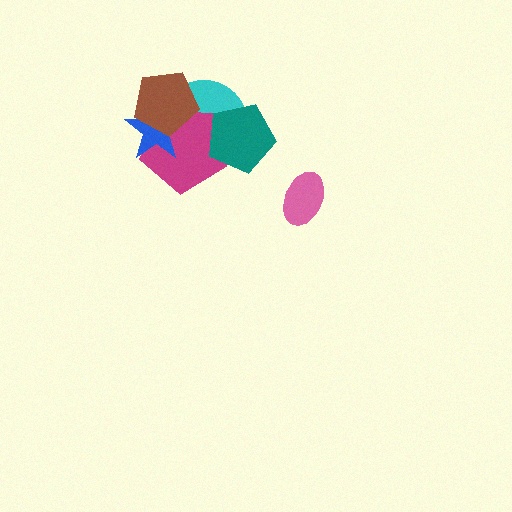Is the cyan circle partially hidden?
Yes, it is partially covered by another shape.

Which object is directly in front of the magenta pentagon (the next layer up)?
The blue star is directly in front of the magenta pentagon.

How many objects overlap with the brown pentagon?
3 objects overlap with the brown pentagon.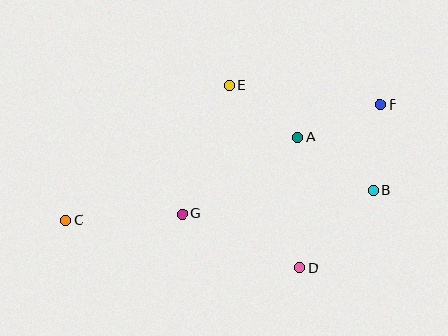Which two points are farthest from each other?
Points C and F are farthest from each other.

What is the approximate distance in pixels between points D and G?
The distance between D and G is approximately 129 pixels.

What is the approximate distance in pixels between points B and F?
The distance between B and F is approximately 86 pixels.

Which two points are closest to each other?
Points A and E are closest to each other.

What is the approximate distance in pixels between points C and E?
The distance between C and E is approximately 212 pixels.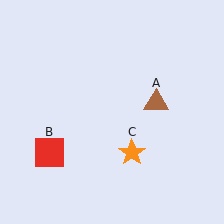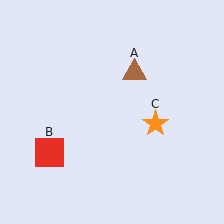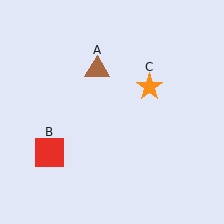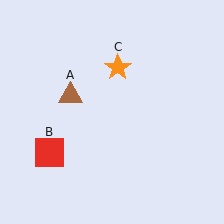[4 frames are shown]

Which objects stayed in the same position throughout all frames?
Red square (object B) remained stationary.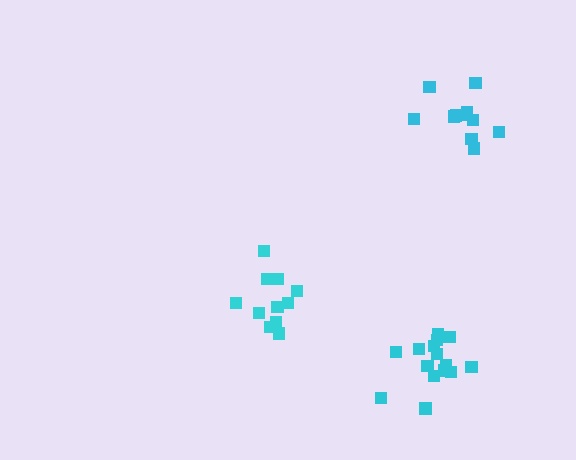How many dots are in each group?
Group 1: 15 dots, Group 2: 11 dots, Group 3: 11 dots (37 total).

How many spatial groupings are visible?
There are 3 spatial groupings.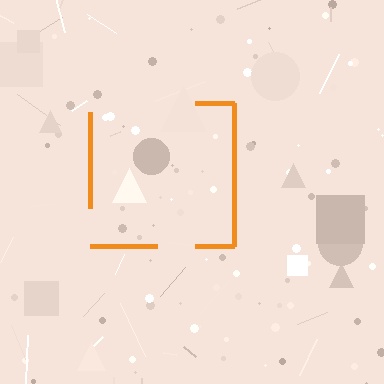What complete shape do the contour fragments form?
The contour fragments form a square.